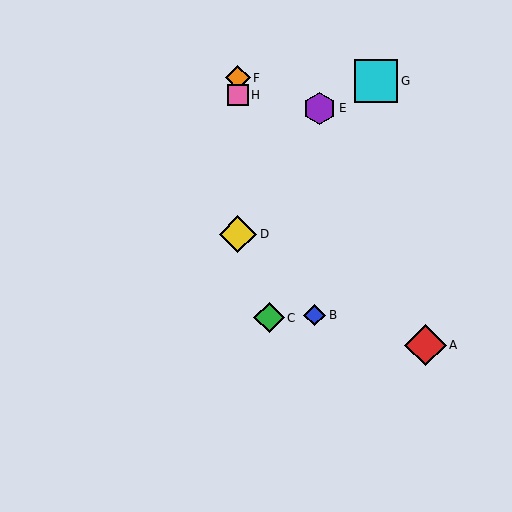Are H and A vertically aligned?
No, H is at x≈238 and A is at x≈426.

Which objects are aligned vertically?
Objects D, F, H are aligned vertically.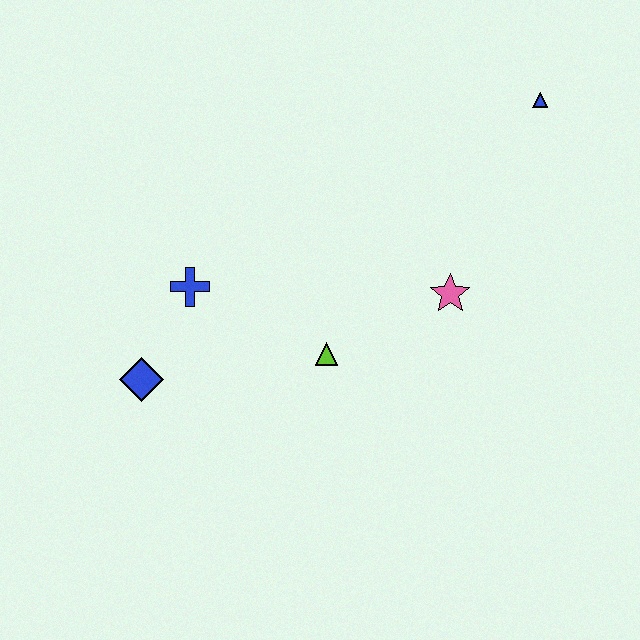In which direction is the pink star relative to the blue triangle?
The pink star is below the blue triangle.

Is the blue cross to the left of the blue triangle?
Yes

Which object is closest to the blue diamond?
The blue cross is closest to the blue diamond.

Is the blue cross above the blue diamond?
Yes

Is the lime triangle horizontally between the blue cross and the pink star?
Yes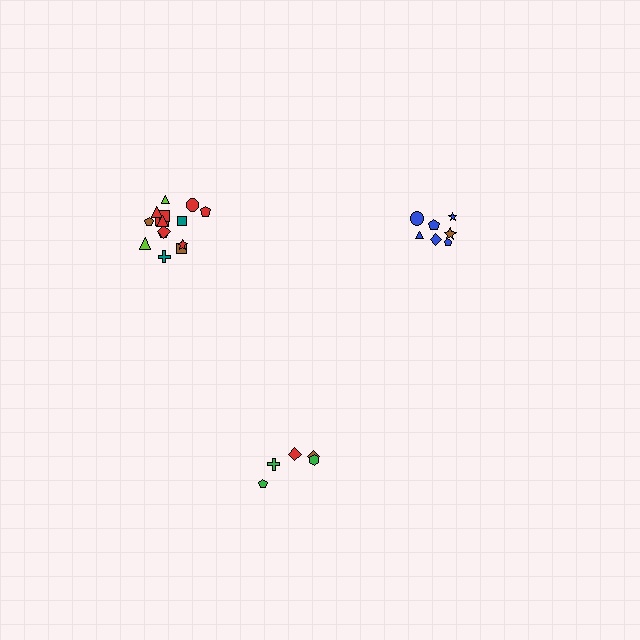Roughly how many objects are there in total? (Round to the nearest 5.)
Roughly 25 objects in total.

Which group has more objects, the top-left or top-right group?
The top-left group.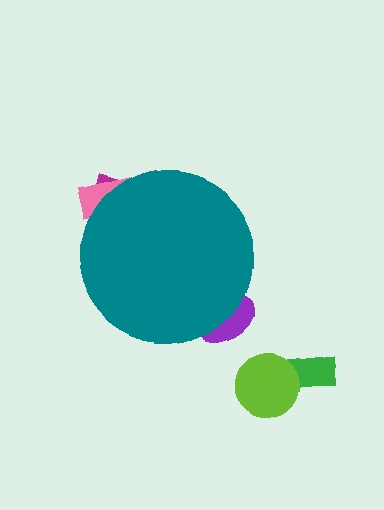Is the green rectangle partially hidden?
No, the green rectangle is fully visible.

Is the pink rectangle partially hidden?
Yes, the pink rectangle is partially hidden behind the teal circle.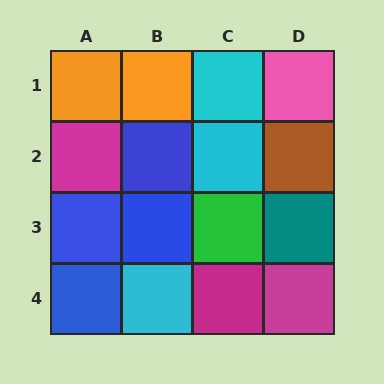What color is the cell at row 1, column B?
Orange.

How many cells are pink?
1 cell is pink.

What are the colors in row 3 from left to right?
Blue, blue, green, teal.